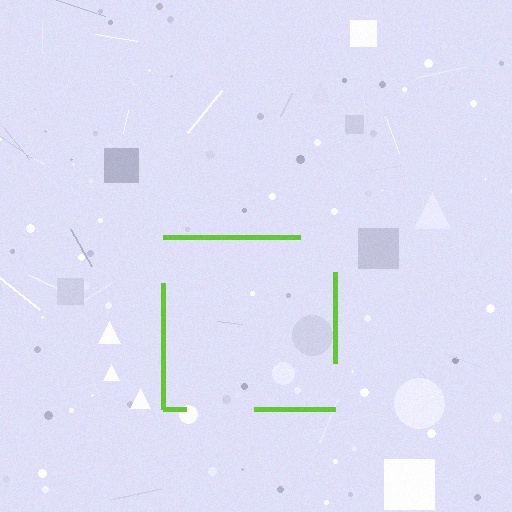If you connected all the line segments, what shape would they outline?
They would outline a square.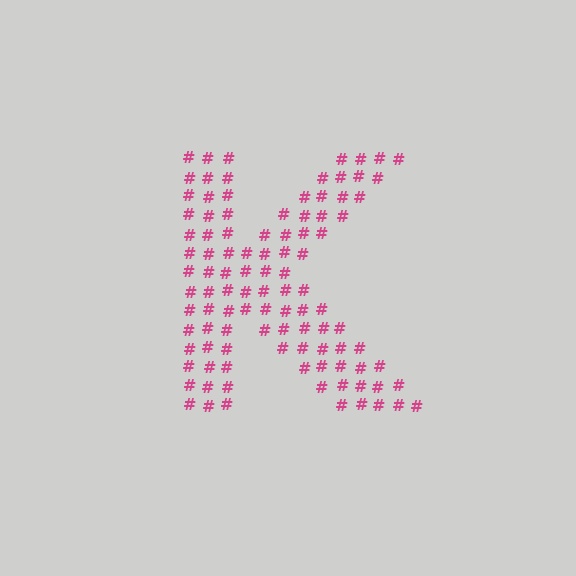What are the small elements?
The small elements are hash symbols.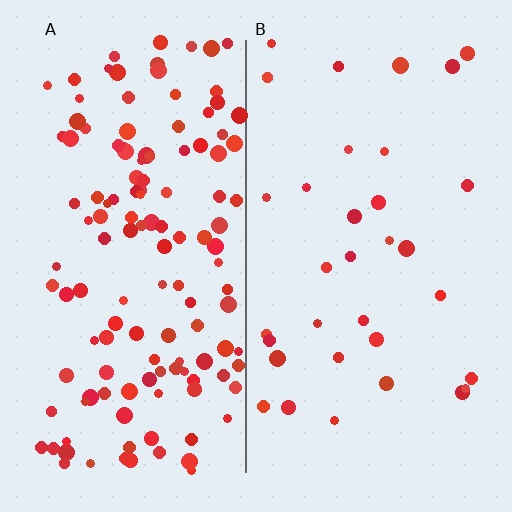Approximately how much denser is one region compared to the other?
Approximately 4.0× — region A over region B.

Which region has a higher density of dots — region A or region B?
A (the left).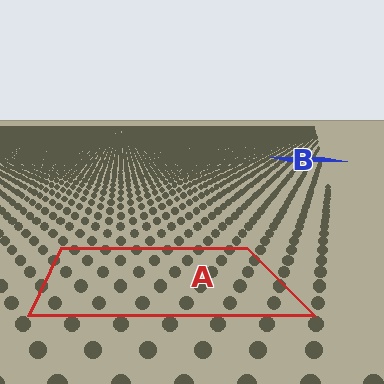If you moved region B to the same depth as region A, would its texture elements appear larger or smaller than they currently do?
They would appear larger. At a closer depth, the same texture elements are projected at a bigger on-screen size.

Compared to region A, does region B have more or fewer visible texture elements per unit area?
Region B has more texture elements per unit area — they are packed more densely because it is farther away.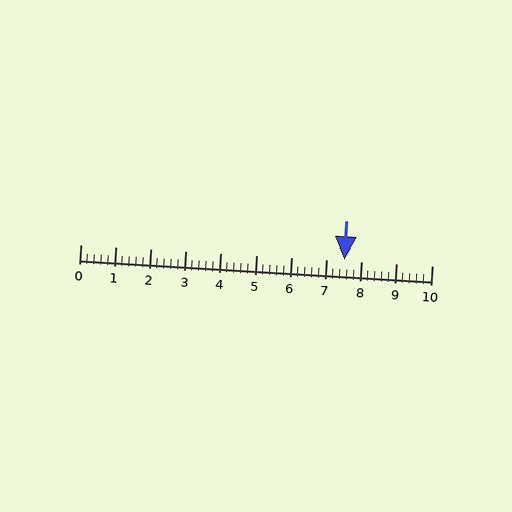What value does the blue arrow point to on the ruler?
The blue arrow points to approximately 7.5.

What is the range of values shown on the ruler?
The ruler shows values from 0 to 10.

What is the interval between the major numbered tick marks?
The major tick marks are spaced 1 units apart.